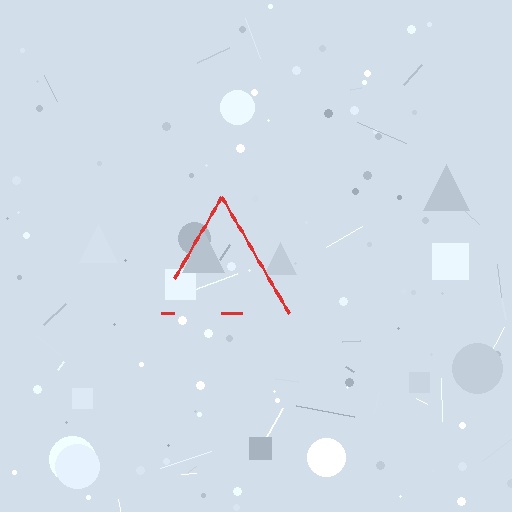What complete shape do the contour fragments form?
The contour fragments form a triangle.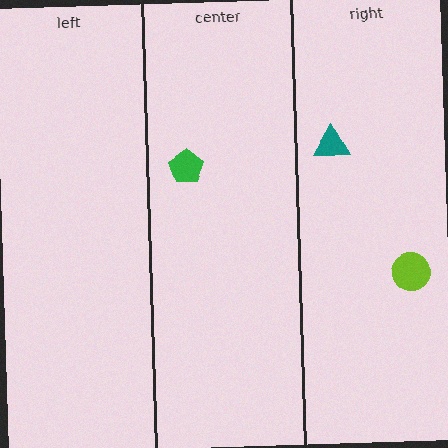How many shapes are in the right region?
2.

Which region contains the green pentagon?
The center region.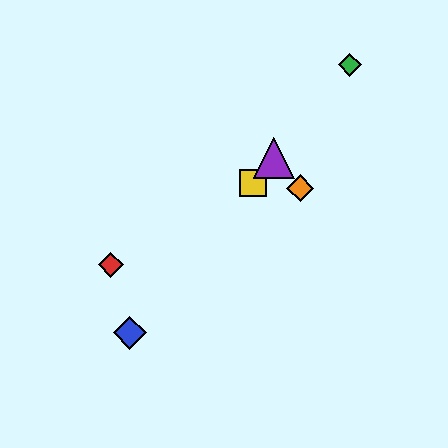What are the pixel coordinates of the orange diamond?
The orange diamond is at (300, 188).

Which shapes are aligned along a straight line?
The blue diamond, the green diamond, the yellow square, the purple triangle are aligned along a straight line.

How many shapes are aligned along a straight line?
4 shapes (the blue diamond, the green diamond, the yellow square, the purple triangle) are aligned along a straight line.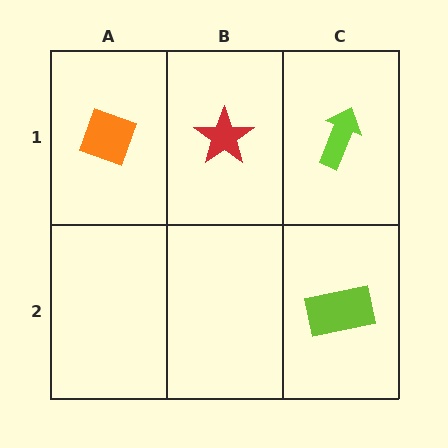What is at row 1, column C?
A lime arrow.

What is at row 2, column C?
A lime rectangle.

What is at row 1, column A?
An orange diamond.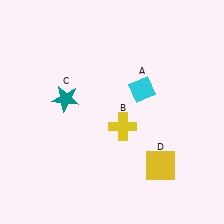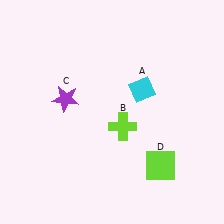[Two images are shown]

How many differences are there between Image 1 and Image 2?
There are 3 differences between the two images.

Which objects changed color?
B changed from yellow to lime. C changed from teal to purple. D changed from yellow to lime.